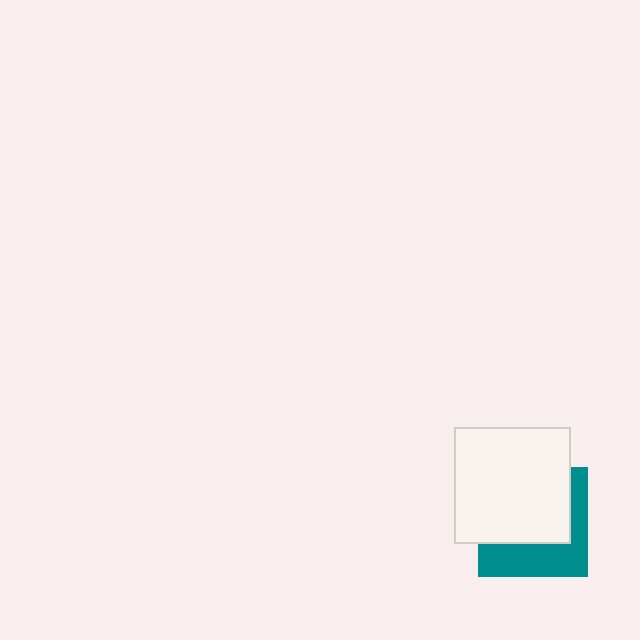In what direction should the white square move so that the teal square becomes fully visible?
The white square should move up. That is the shortest direction to clear the overlap and leave the teal square fully visible.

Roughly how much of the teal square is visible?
A small part of it is visible (roughly 41%).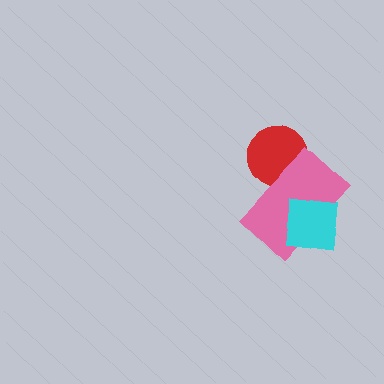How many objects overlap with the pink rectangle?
2 objects overlap with the pink rectangle.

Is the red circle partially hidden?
Yes, it is partially covered by another shape.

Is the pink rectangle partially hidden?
Yes, it is partially covered by another shape.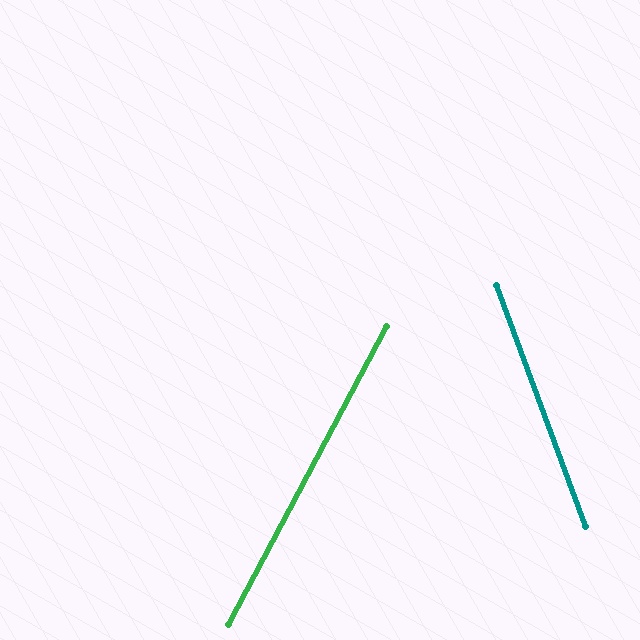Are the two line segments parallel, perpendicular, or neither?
Neither parallel nor perpendicular — they differ by about 48°.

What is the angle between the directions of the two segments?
Approximately 48 degrees.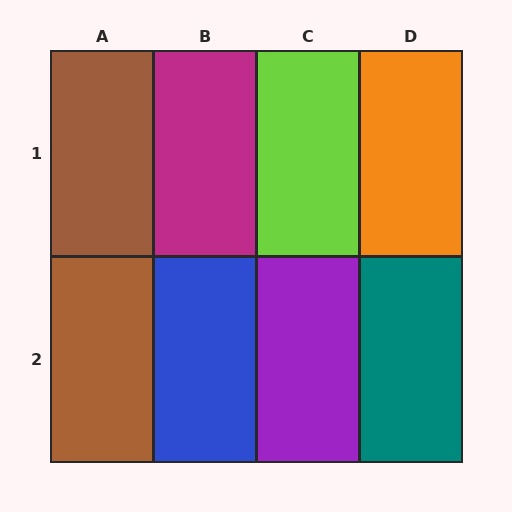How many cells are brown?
2 cells are brown.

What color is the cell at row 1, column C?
Lime.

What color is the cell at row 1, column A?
Brown.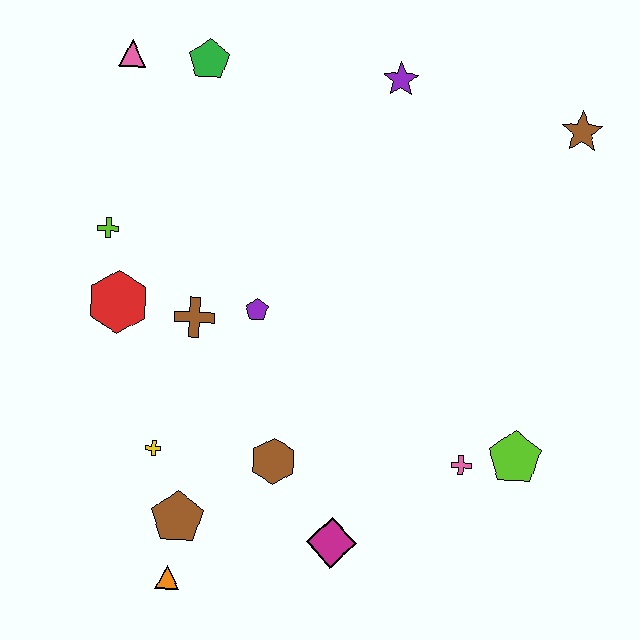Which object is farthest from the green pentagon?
The orange triangle is farthest from the green pentagon.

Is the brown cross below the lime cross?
Yes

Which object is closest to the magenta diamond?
The brown hexagon is closest to the magenta diamond.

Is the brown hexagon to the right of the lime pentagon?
No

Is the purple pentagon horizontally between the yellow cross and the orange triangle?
No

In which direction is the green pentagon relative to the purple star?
The green pentagon is to the left of the purple star.